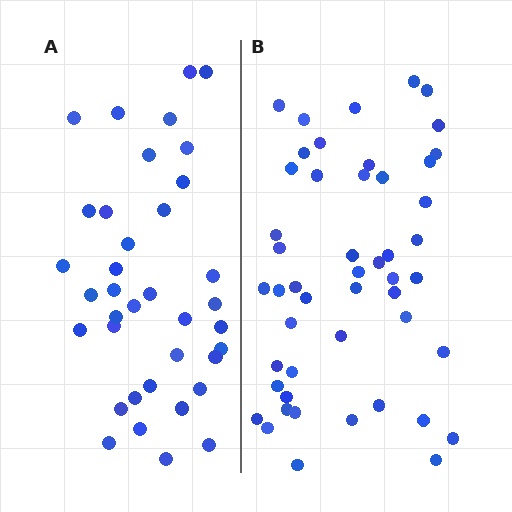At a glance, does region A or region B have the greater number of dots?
Region B (the right region) has more dots.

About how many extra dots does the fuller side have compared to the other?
Region B has roughly 12 or so more dots than region A.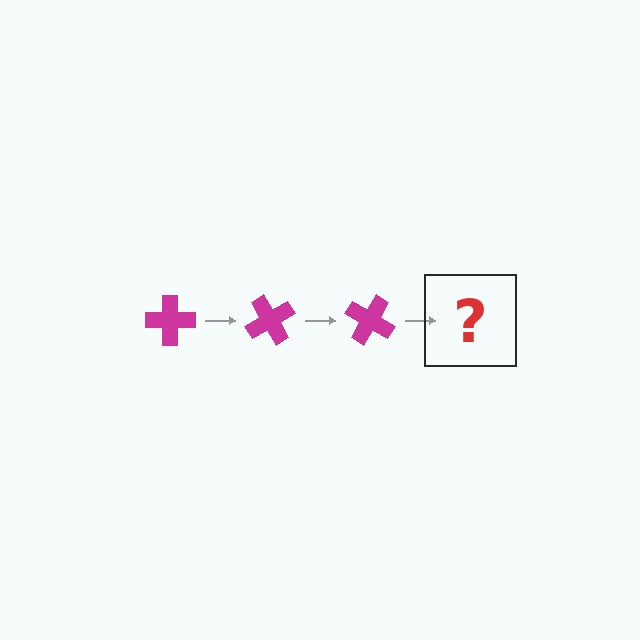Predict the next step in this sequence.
The next step is a magenta cross rotated 180 degrees.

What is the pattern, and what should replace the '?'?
The pattern is that the cross rotates 60 degrees each step. The '?' should be a magenta cross rotated 180 degrees.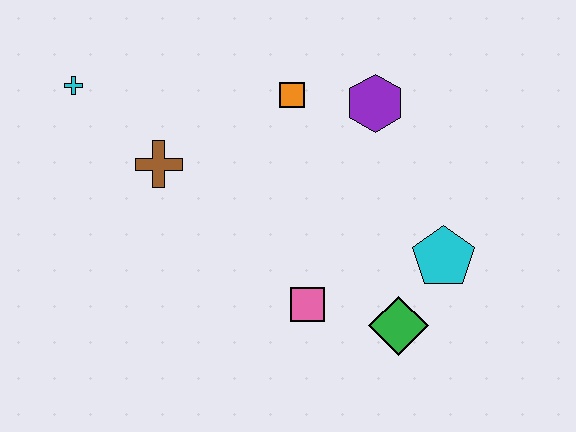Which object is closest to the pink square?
The green diamond is closest to the pink square.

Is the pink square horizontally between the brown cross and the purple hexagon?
Yes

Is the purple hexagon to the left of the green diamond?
Yes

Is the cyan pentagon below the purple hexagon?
Yes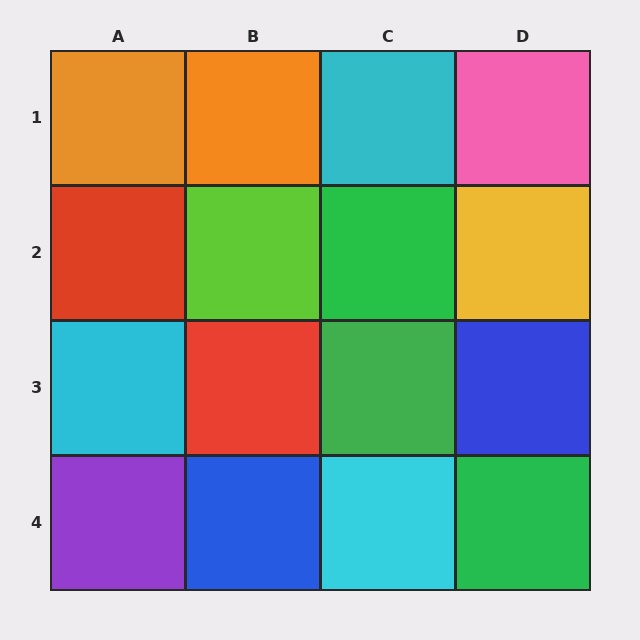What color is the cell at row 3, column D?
Blue.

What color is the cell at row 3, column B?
Red.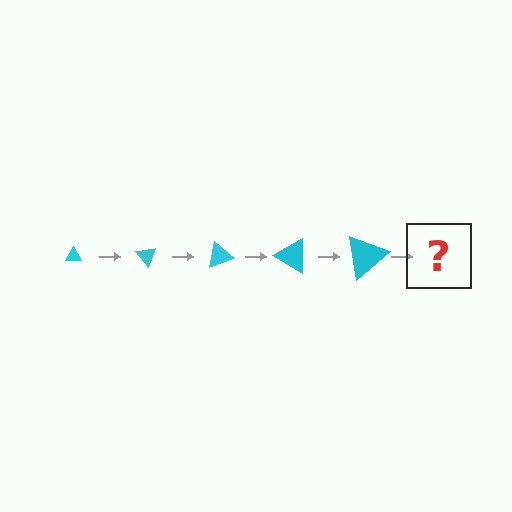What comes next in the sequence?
The next element should be a triangle, larger than the previous one and rotated 250 degrees from the start.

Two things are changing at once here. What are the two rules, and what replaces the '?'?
The two rules are that the triangle grows larger each step and it rotates 50 degrees each step. The '?' should be a triangle, larger than the previous one and rotated 250 degrees from the start.